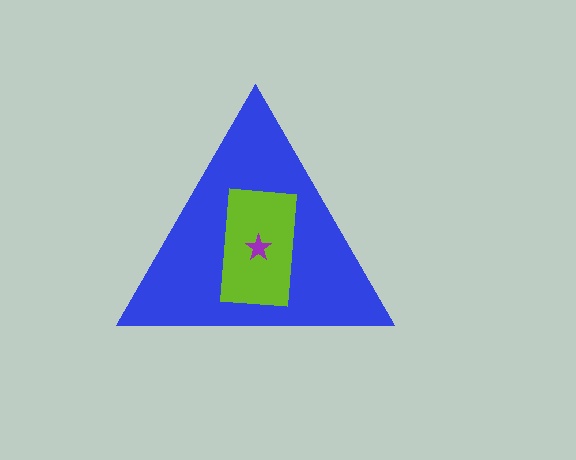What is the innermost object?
The purple star.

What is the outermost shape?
The blue triangle.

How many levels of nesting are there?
3.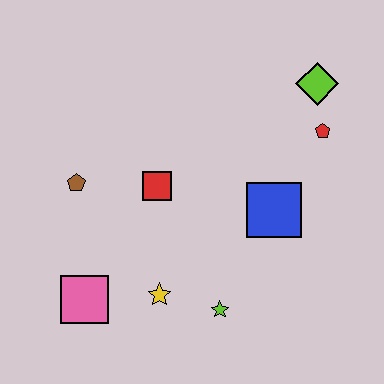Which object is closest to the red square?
The brown pentagon is closest to the red square.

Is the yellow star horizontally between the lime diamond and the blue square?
No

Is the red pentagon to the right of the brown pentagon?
Yes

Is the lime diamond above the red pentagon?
Yes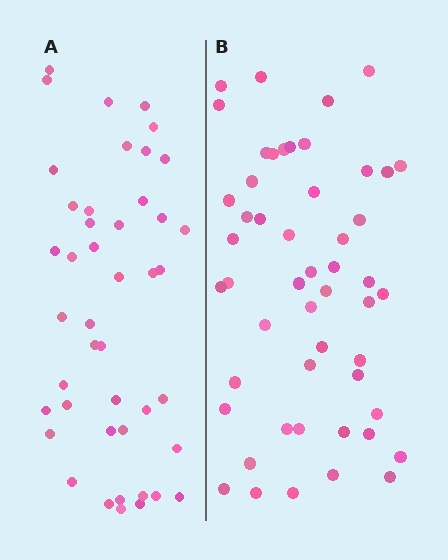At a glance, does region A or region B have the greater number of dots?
Region B (the right region) has more dots.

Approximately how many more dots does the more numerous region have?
Region B has roughly 8 or so more dots than region A.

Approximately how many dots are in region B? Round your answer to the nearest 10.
About 50 dots. (The exact count is 51, which rounds to 50.)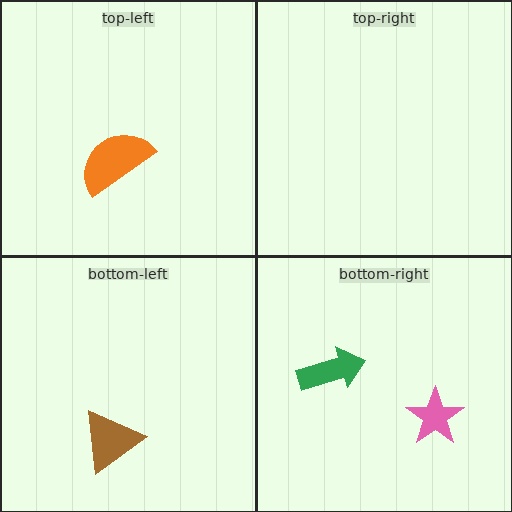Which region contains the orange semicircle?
The top-left region.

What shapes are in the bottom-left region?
The brown triangle.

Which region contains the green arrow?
The bottom-right region.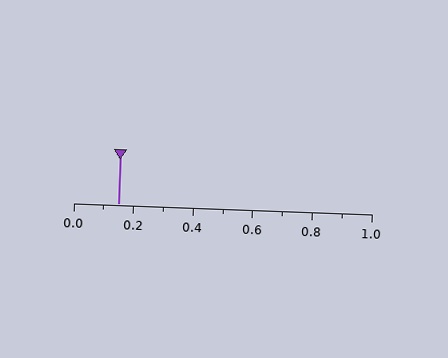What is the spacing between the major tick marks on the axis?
The major ticks are spaced 0.2 apart.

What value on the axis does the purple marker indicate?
The marker indicates approximately 0.15.